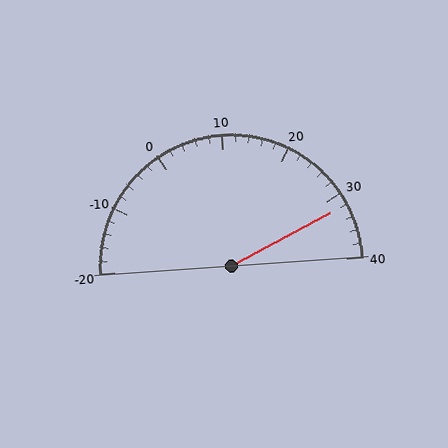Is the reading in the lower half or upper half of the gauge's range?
The reading is in the upper half of the range (-20 to 40).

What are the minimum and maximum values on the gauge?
The gauge ranges from -20 to 40.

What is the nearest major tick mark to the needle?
The nearest major tick mark is 30.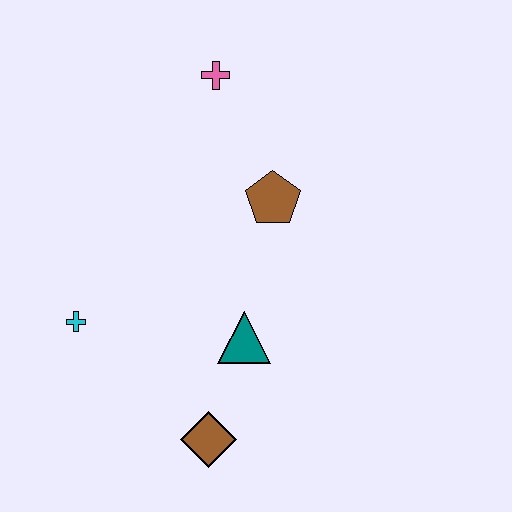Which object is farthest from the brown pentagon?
The brown diamond is farthest from the brown pentagon.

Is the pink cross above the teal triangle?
Yes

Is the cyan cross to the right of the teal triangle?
No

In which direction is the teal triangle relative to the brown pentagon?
The teal triangle is below the brown pentagon.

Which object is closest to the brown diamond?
The teal triangle is closest to the brown diamond.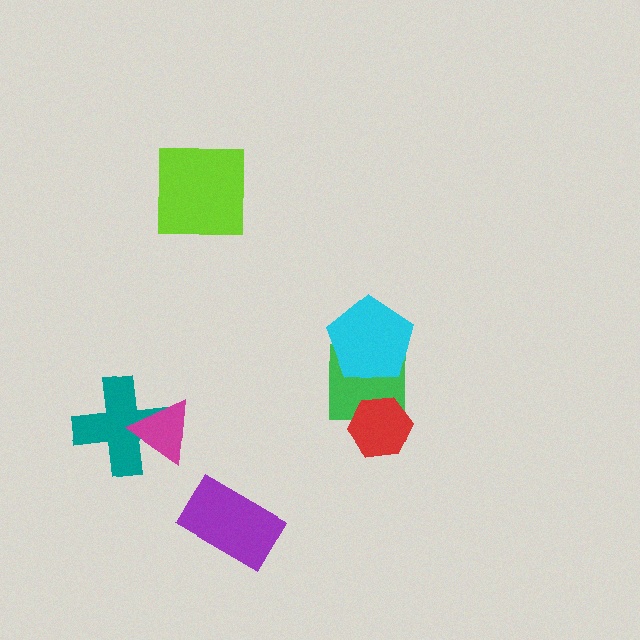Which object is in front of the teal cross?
The magenta triangle is in front of the teal cross.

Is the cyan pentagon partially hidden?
No, no other shape covers it.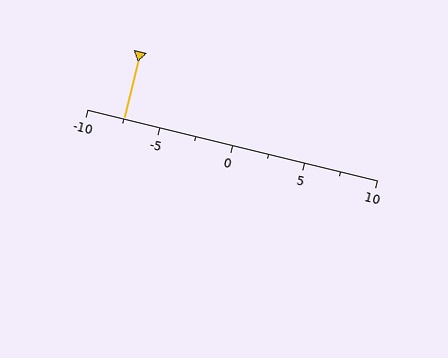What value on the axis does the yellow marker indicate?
The marker indicates approximately -7.5.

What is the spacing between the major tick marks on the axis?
The major ticks are spaced 5 apart.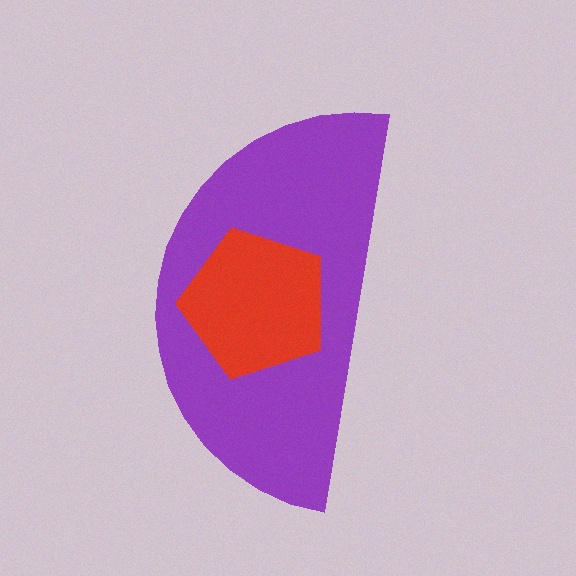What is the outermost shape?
The purple semicircle.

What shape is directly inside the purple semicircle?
The red pentagon.